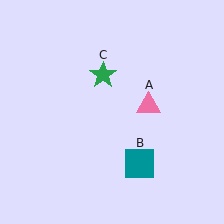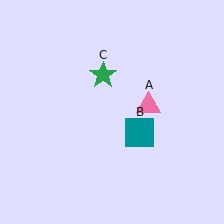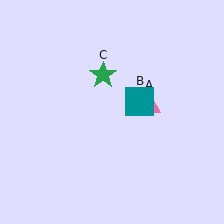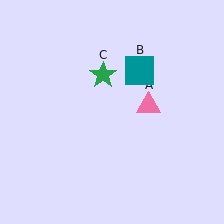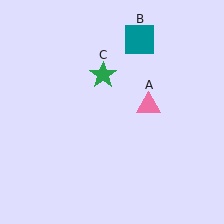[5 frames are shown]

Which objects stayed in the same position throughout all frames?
Pink triangle (object A) and green star (object C) remained stationary.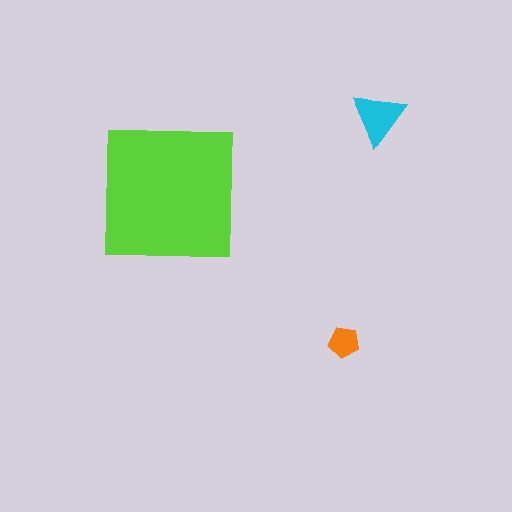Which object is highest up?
The cyan triangle is topmost.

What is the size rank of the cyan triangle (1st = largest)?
2nd.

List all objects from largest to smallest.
The lime square, the cyan triangle, the orange pentagon.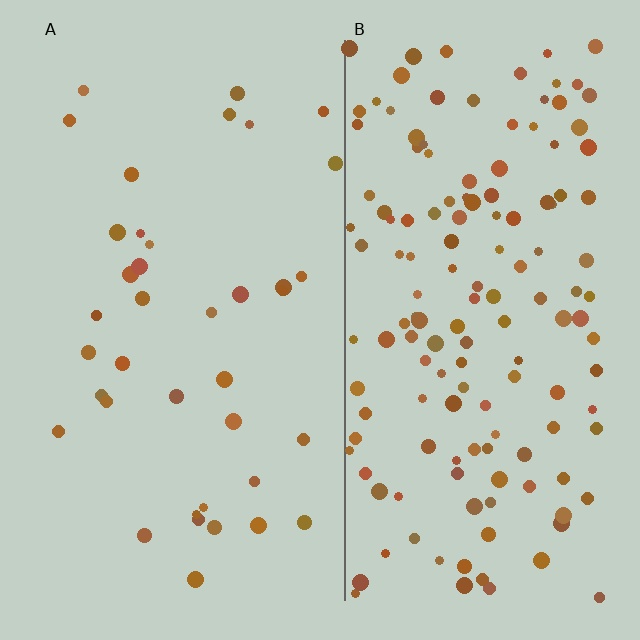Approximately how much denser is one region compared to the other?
Approximately 3.9× — region B over region A.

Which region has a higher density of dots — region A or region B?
B (the right).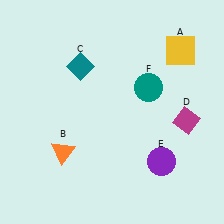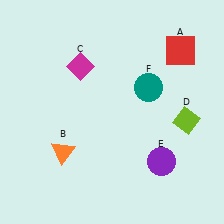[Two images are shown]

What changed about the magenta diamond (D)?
In Image 1, D is magenta. In Image 2, it changed to lime.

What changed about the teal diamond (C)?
In Image 1, C is teal. In Image 2, it changed to magenta.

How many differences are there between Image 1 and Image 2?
There are 3 differences between the two images.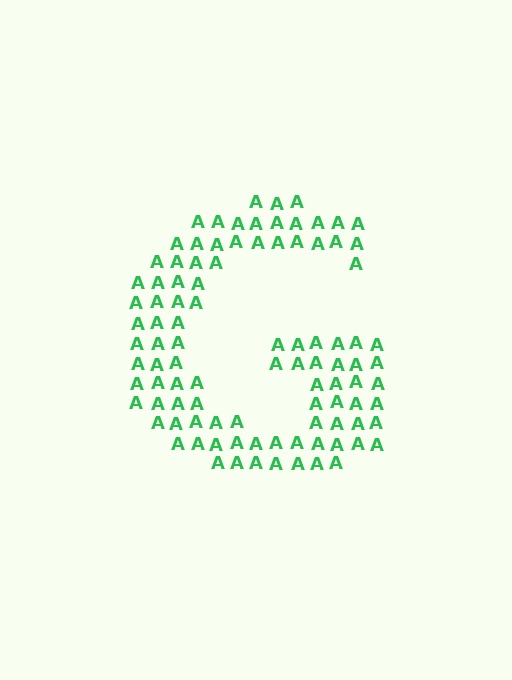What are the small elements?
The small elements are letter A's.